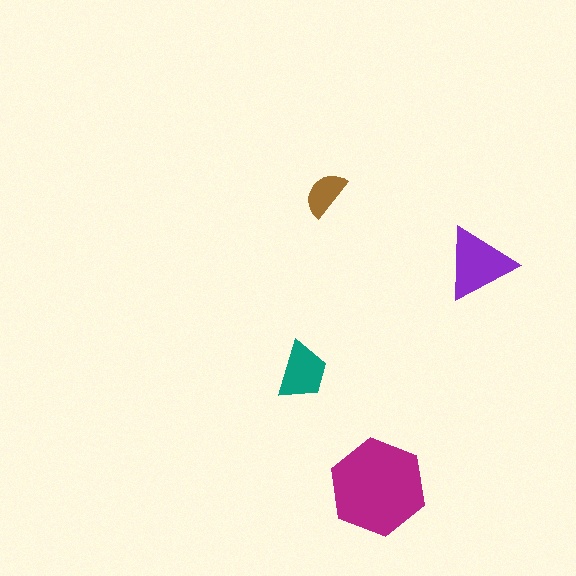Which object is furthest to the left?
The teal trapezoid is leftmost.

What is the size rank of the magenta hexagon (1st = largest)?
1st.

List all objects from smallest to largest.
The brown semicircle, the teal trapezoid, the purple triangle, the magenta hexagon.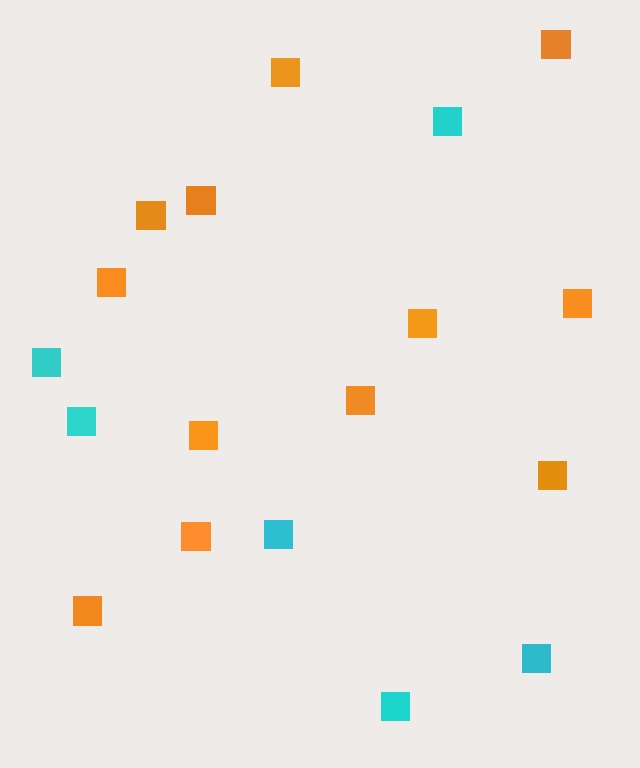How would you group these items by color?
There are 2 groups: one group of cyan squares (6) and one group of orange squares (12).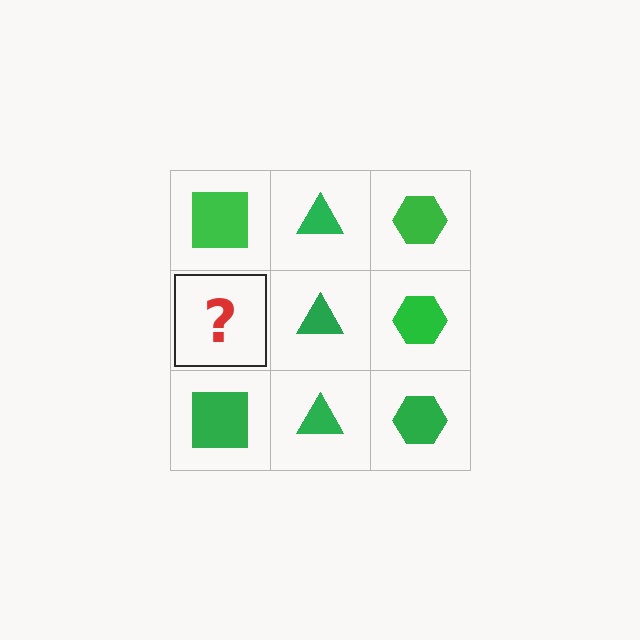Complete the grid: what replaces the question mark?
The question mark should be replaced with a green square.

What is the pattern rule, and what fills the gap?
The rule is that each column has a consistent shape. The gap should be filled with a green square.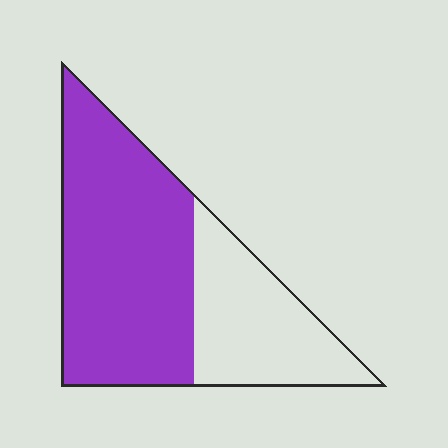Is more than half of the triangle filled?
Yes.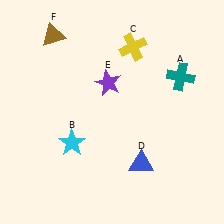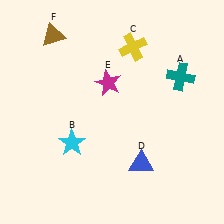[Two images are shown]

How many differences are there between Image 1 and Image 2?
There is 1 difference between the two images.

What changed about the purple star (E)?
In Image 1, E is purple. In Image 2, it changed to magenta.